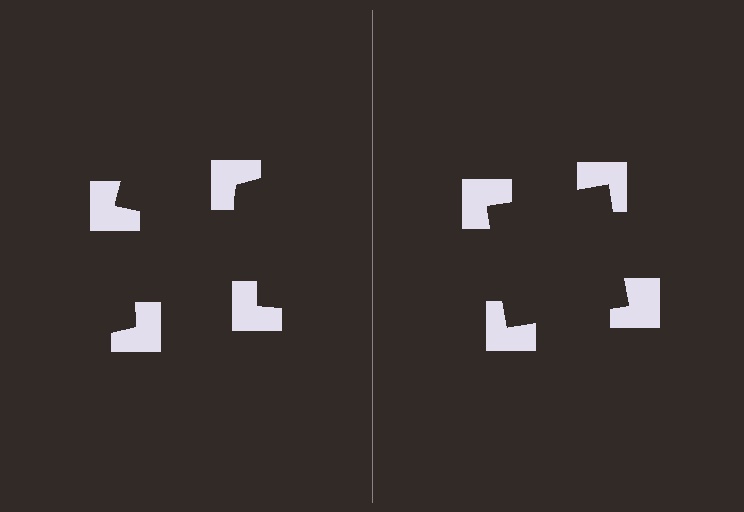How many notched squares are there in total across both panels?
8 — 4 on each side.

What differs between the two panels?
The notched squares are positioned identically on both sides; only the wedge orientations differ. On the right they align to a square; on the left they are misaligned.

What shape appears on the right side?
An illusory square.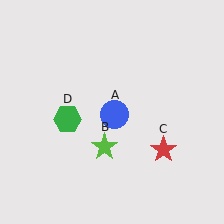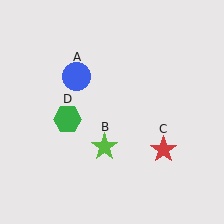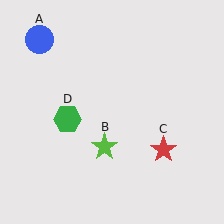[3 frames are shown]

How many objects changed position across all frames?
1 object changed position: blue circle (object A).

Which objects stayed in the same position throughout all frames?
Lime star (object B) and red star (object C) and green hexagon (object D) remained stationary.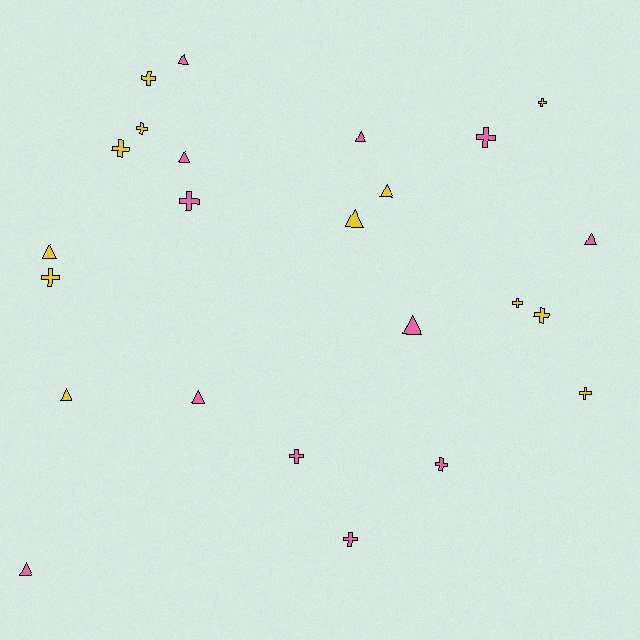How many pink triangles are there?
There are 7 pink triangles.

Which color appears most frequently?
Pink, with 12 objects.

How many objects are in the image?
There are 24 objects.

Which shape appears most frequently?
Cross, with 13 objects.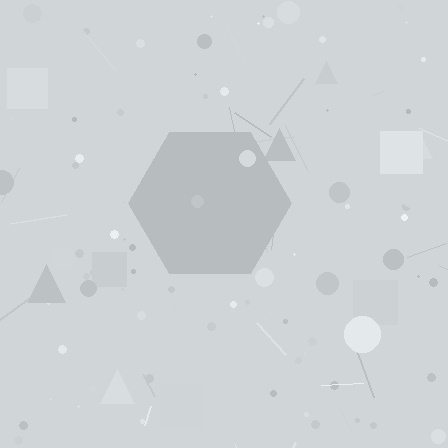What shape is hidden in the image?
A hexagon is hidden in the image.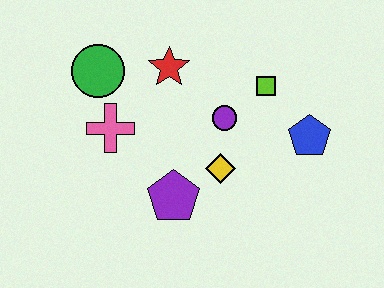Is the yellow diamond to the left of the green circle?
No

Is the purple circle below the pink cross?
No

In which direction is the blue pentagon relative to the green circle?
The blue pentagon is to the right of the green circle.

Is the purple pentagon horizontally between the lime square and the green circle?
Yes